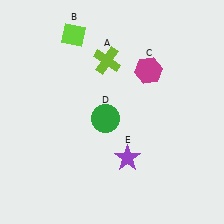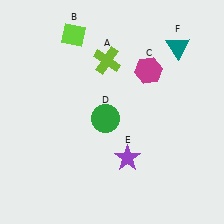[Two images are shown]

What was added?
A teal triangle (F) was added in Image 2.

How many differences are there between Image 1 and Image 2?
There is 1 difference between the two images.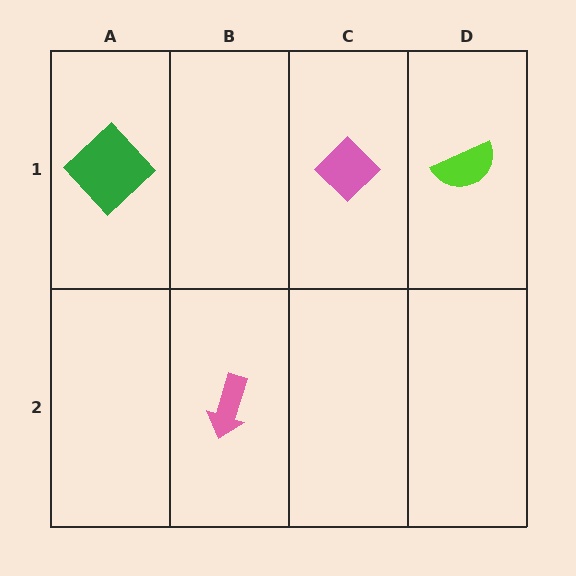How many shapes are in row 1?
3 shapes.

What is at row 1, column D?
A lime semicircle.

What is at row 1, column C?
A pink diamond.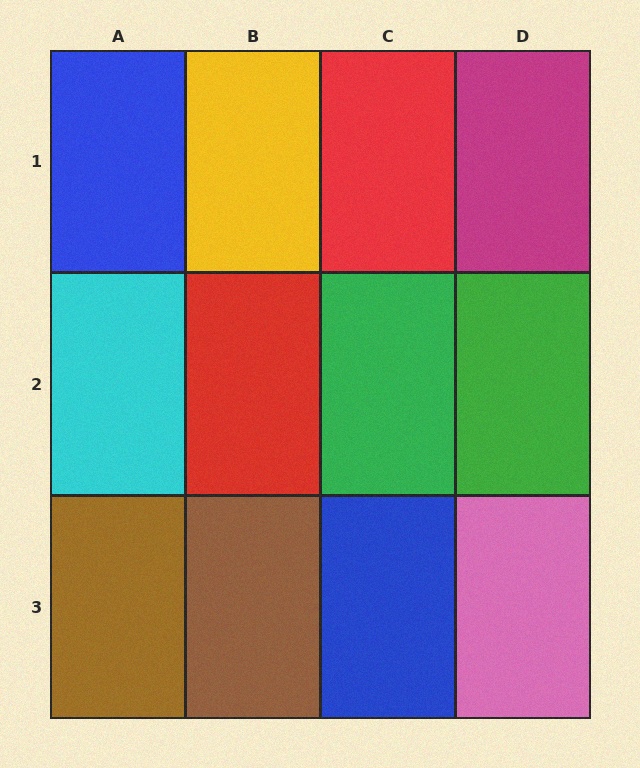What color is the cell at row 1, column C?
Red.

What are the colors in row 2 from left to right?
Cyan, red, green, green.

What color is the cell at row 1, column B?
Yellow.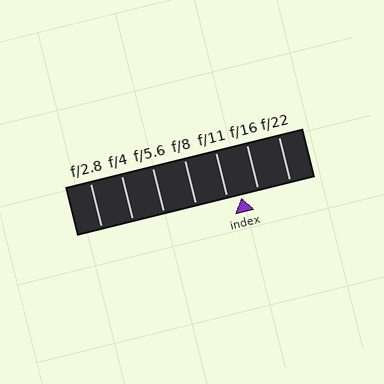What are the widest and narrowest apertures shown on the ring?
The widest aperture shown is f/2.8 and the narrowest is f/22.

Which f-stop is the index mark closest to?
The index mark is closest to f/11.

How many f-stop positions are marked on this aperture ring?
There are 7 f-stop positions marked.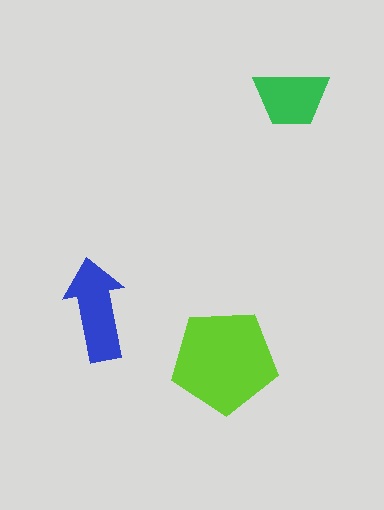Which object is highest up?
The green trapezoid is topmost.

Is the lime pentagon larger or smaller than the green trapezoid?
Larger.